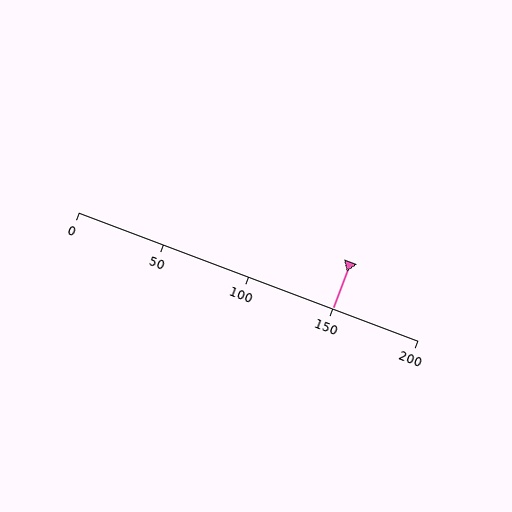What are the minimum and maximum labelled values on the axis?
The axis runs from 0 to 200.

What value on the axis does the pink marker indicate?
The marker indicates approximately 150.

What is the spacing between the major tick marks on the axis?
The major ticks are spaced 50 apart.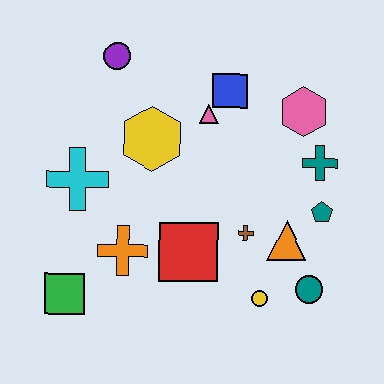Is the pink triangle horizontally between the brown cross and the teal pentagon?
No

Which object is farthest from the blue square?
The green square is farthest from the blue square.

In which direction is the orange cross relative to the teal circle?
The orange cross is to the left of the teal circle.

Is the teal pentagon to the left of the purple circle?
No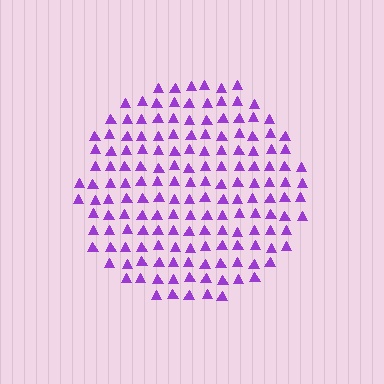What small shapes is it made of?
It is made of small triangles.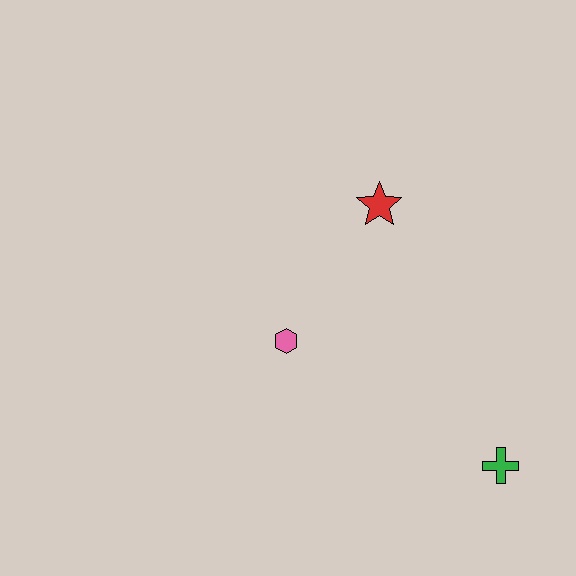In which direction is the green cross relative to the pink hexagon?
The green cross is to the right of the pink hexagon.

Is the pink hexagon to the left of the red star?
Yes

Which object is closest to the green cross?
The pink hexagon is closest to the green cross.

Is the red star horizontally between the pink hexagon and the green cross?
Yes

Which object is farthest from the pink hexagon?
The green cross is farthest from the pink hexagon.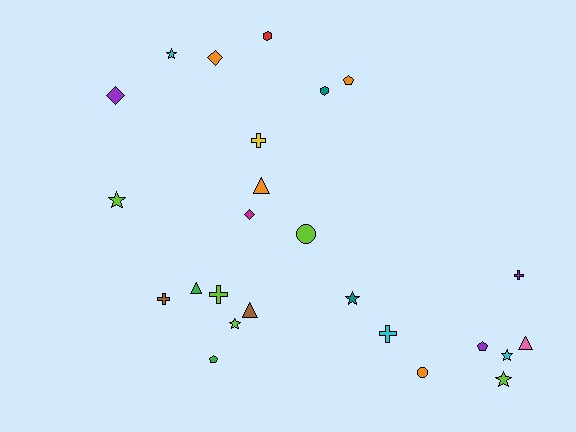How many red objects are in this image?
There is 1 red object.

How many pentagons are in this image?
There are 3 pentagons.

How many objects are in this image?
There are 25 objects.